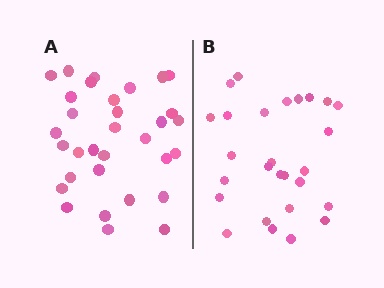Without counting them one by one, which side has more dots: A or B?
Region A (the left region) has more dots.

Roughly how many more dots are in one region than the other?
Region A has about 5 more dots than region B.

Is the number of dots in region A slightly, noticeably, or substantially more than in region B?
Region A has only slightly more — the two regions are fairly close. The ratio is roughly 1.2 to 1.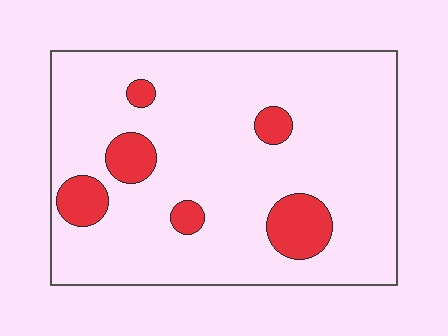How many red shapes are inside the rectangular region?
6.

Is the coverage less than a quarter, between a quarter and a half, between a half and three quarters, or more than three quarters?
Less than a quarter.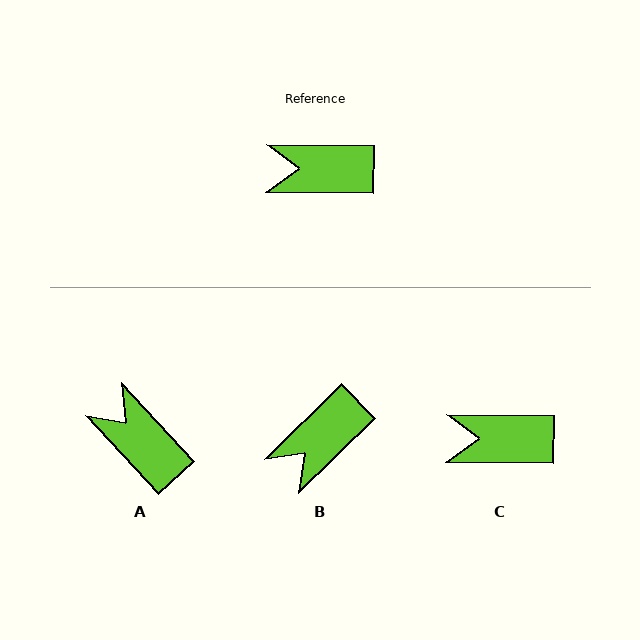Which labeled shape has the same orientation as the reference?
C.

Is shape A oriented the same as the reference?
No, it is off by about 47 degrees.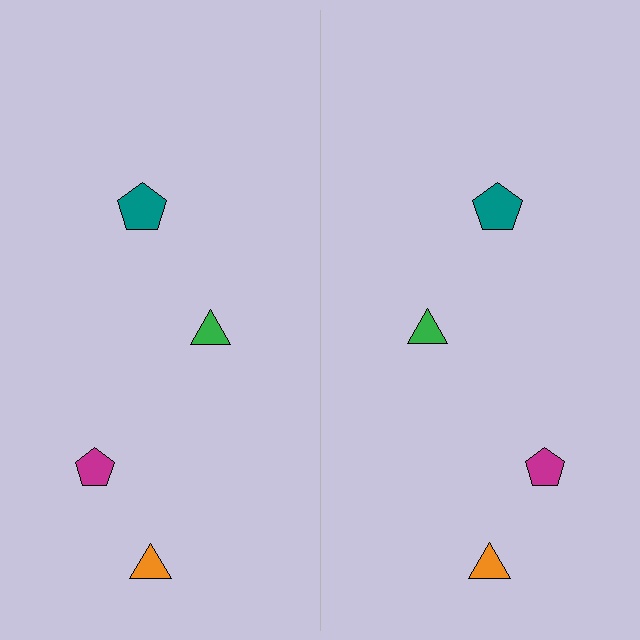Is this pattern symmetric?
Yes, this pattern has bilateral (reflection) symmetry.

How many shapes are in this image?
There are 8 shapes in this image.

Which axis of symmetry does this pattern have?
The pattern has a vertical axis of symmetry running through the center of the image.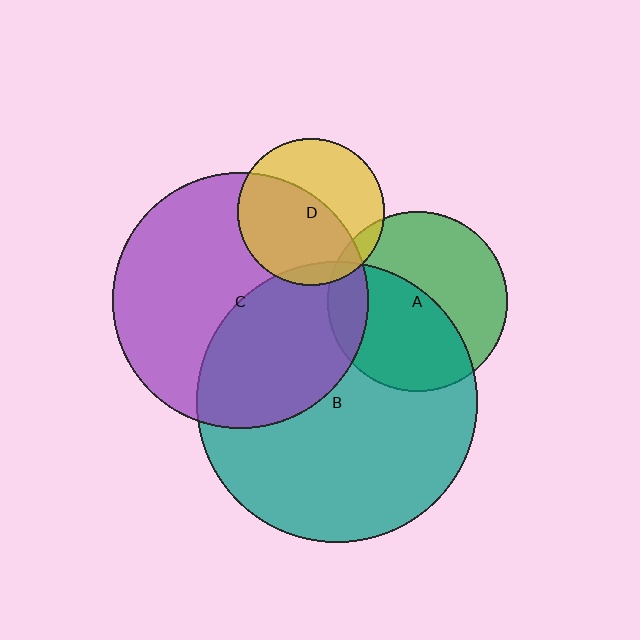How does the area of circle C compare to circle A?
Approximately 2.0 times.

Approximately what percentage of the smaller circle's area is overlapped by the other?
Approximately 10%.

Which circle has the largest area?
Circle B (teal).